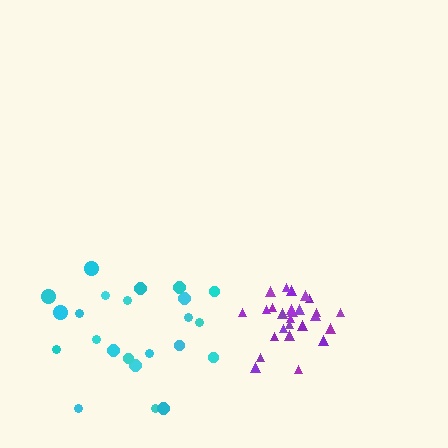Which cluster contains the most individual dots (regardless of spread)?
Purple (26).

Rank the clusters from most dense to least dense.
purple, cyan.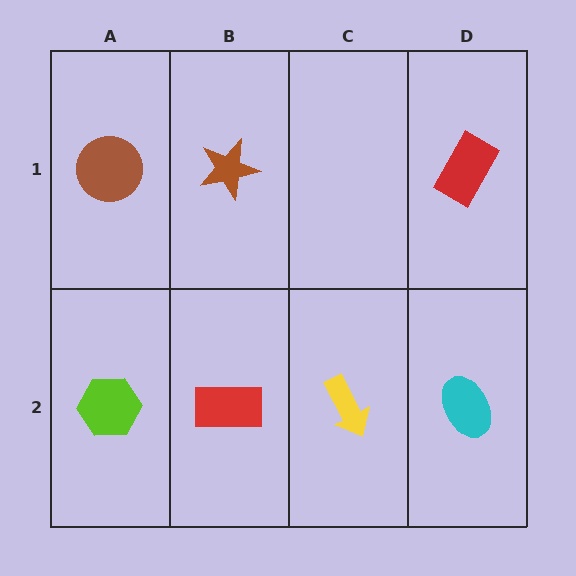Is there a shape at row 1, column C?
No, that cell is empty.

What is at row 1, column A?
A brown circle.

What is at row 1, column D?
A red rectangle.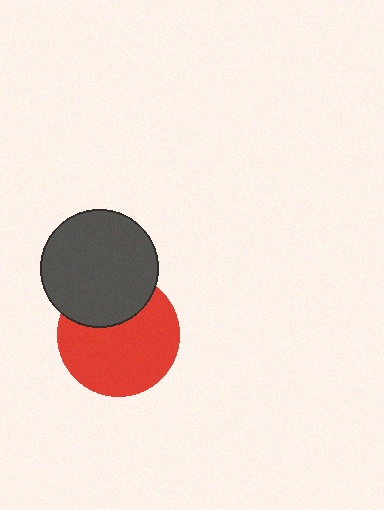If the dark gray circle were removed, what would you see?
You would see the complete red circle.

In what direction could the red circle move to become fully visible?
The red circle could move down. That would shift it out from behind the dark gray circle entirely.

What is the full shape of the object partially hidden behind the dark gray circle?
The partially hidden object is a red circle.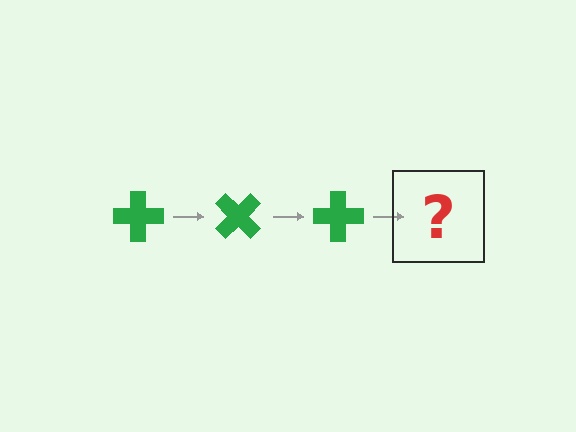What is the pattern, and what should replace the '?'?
The pattern is that the cross rotates 45 degrees each step. The '?' should be a green cross rotated 135 degrees.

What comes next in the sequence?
The next element should be a green cross rotated 135 degrees.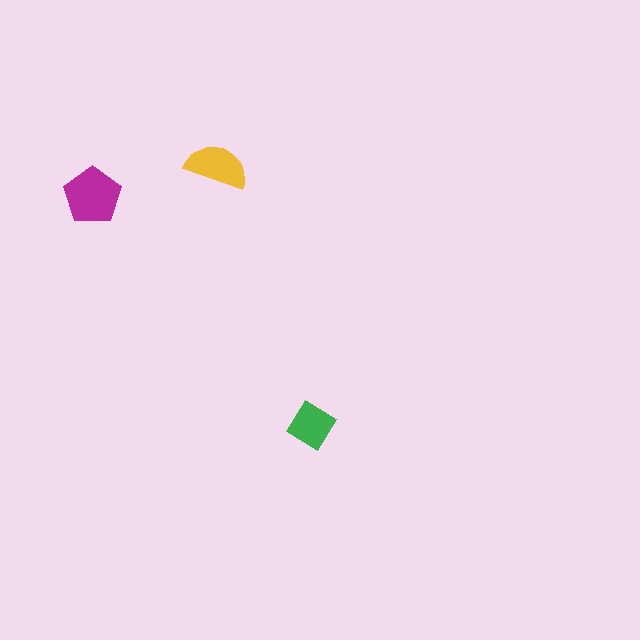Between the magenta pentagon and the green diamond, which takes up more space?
The magenta pentagon.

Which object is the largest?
The magenta pentagon.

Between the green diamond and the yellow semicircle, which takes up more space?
The yellow semicircle.